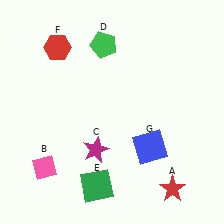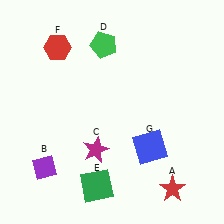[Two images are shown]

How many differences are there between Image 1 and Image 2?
There is 1 difference between the two images.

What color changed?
The diamond (B) changed from pink in Image 1 to purple in Image 2.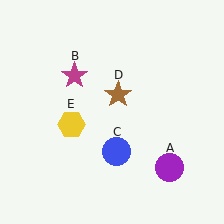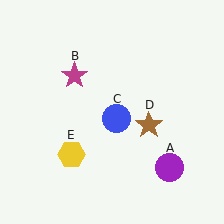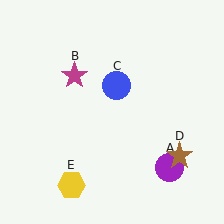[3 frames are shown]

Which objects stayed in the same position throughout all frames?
Purple circle (object A) and magenta star (object B) remained stationary.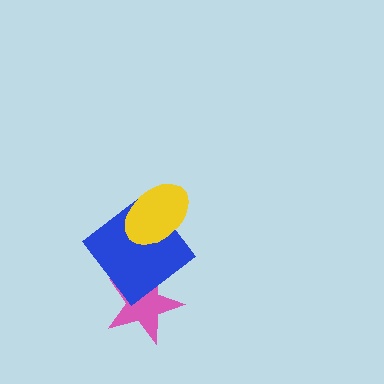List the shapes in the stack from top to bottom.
From top to bottom: the yellow ellipse, the blue diamond, the pink star.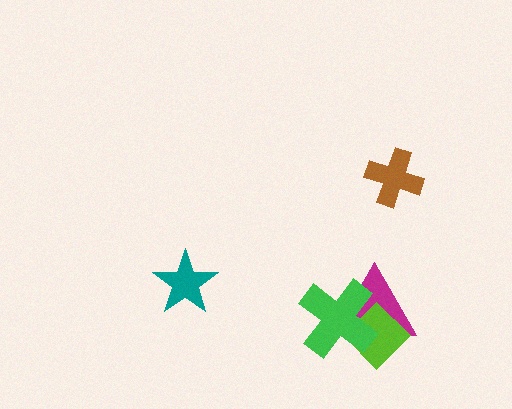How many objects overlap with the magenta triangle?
2 objects overlap with the magenta triangle.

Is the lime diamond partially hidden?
Yes, it is partially covered by another shape.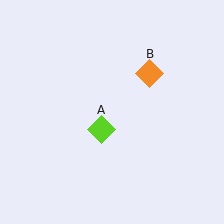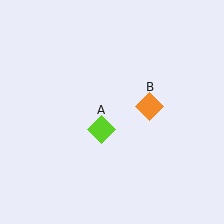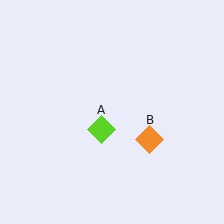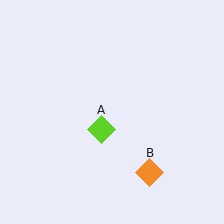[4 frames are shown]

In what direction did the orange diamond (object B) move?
The orange diamond (object B) moved down.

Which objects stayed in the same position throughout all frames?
Lime diamond (object A) remained stationary.